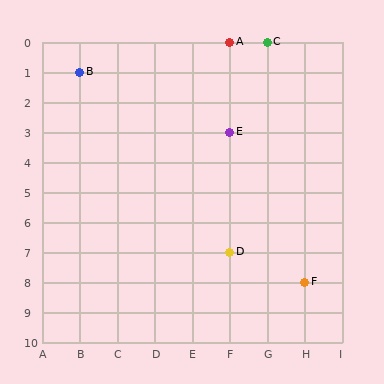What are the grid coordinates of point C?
Point C is at grid coordinates (G, 0).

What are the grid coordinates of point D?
Point D is at grid coordinates (F, 7).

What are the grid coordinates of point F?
Point F is at grid coordinates (H, 8).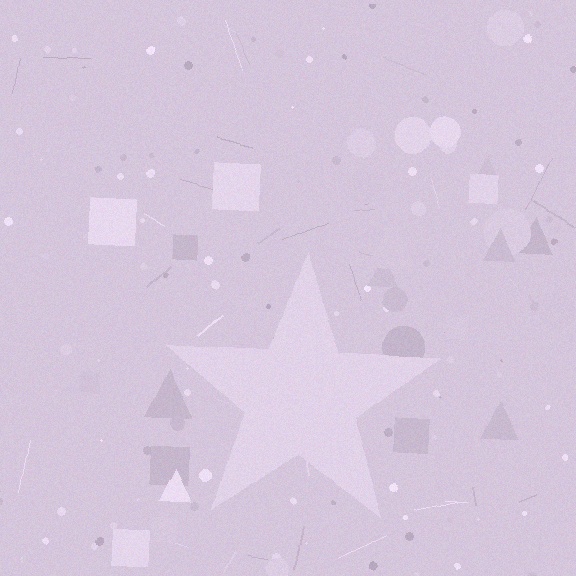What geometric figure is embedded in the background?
A star is embedded in the background.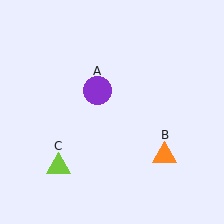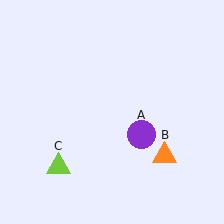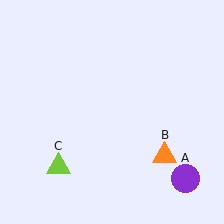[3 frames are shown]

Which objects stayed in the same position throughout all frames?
Orange triangle (object B) and lime triangle (object C) remained stationary.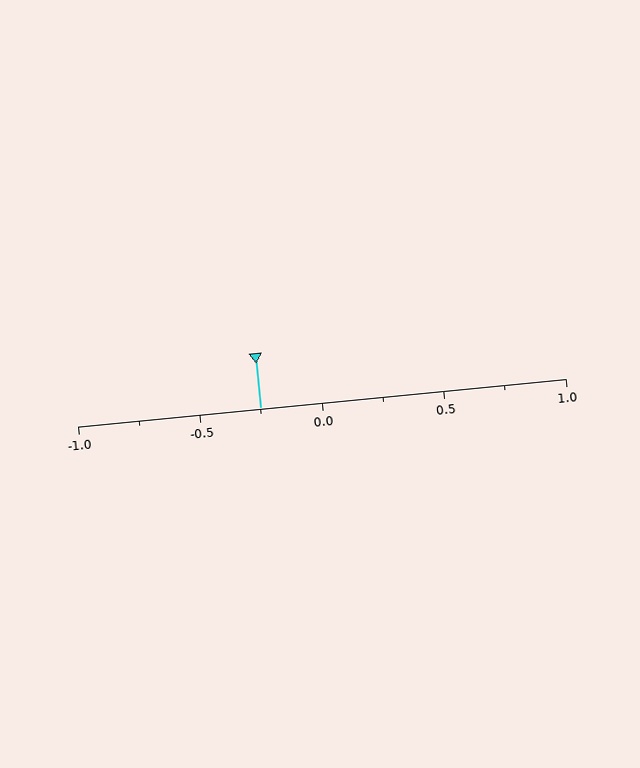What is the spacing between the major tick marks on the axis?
The major ticks are spaced 0.5 apart.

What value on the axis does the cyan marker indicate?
The marker indicates approximately -0.25.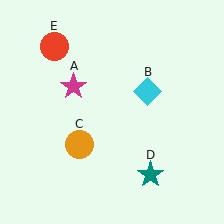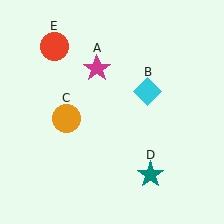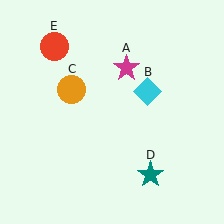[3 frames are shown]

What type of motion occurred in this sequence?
The magenta star (object A), orange circle (object C) rotated clockwise around the center of the scene.